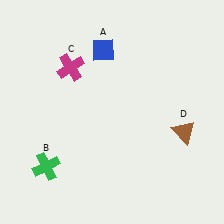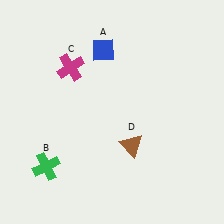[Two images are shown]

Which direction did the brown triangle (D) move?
The brown triangle (D) moved left.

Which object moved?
The brown triangle (D) moved left.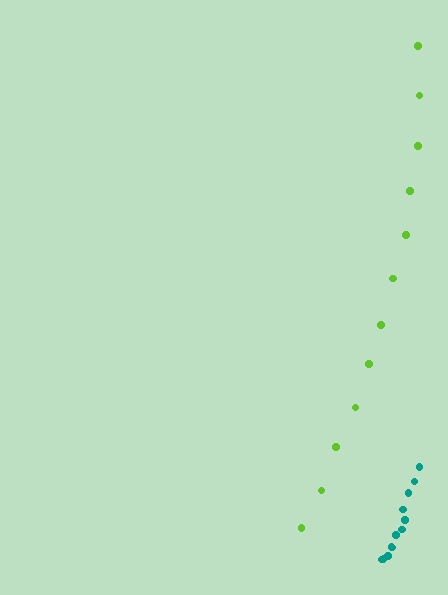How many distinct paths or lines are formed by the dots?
There are 2 distinct paths.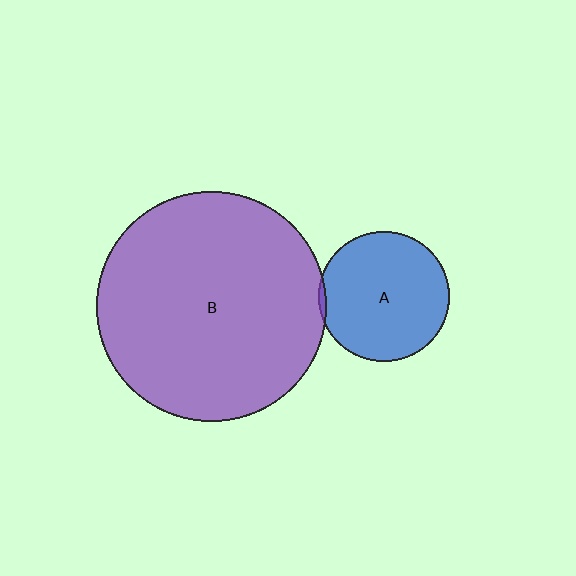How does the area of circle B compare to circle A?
Approximately 3.1 times.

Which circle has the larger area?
Circle B (purple).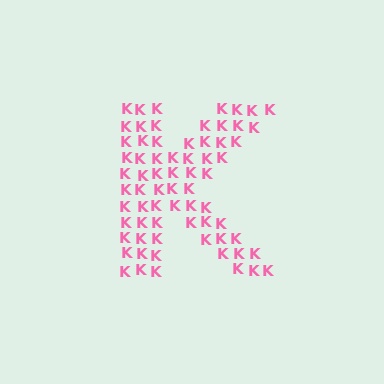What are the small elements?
The small elements are letter K's.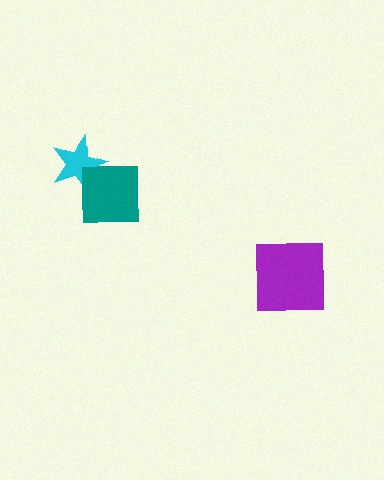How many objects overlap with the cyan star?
1 object overlaps with the cyan star.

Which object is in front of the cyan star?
The teal square is in front of the cyan star.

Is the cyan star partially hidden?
Yes, it is partially covered by another shape.